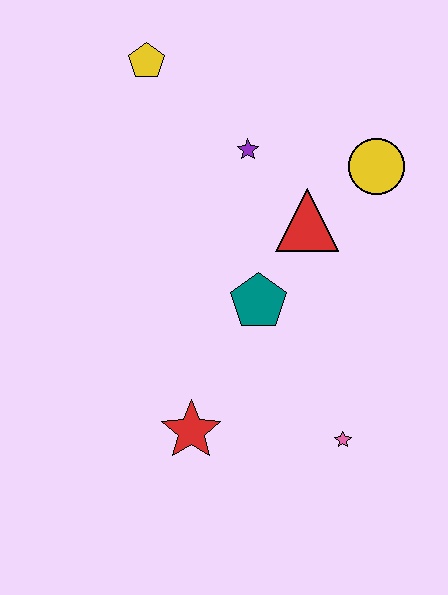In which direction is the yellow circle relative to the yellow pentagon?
The yellow circle is to the right of the yellow pentagon.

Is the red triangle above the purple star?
No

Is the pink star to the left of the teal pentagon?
No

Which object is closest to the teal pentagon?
The red triangle is closest to the teal pentagon.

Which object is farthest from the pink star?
The yellow pentagon is farthest from the pink star.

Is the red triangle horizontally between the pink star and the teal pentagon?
Yes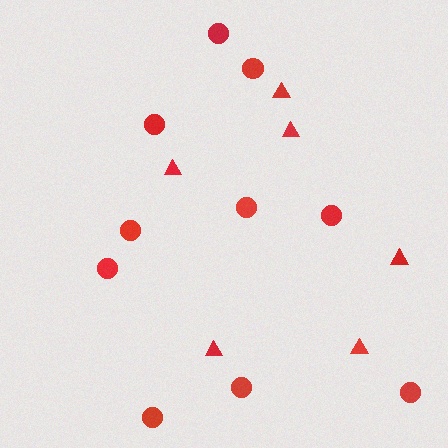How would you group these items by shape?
There are 2 groups: one group of circles (10) and one group of triangles (6).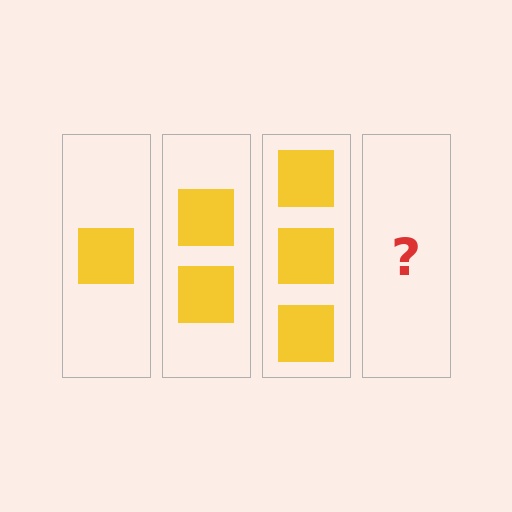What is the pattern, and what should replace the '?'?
The pattern is that each step adds one more square. The '?' should be 4 squares.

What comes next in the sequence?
The next element should be 4 squares.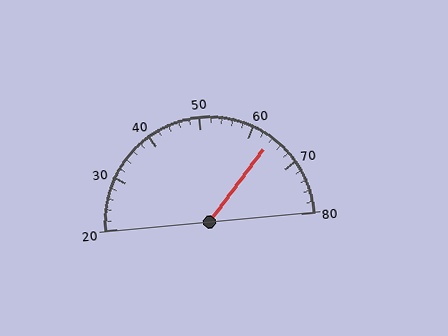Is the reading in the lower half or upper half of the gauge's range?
The reading is in the upper half of the range (20 to 80).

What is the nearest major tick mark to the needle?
The nearest major tick mark is 60.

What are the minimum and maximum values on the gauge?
The gauge ranges from 20 to 80.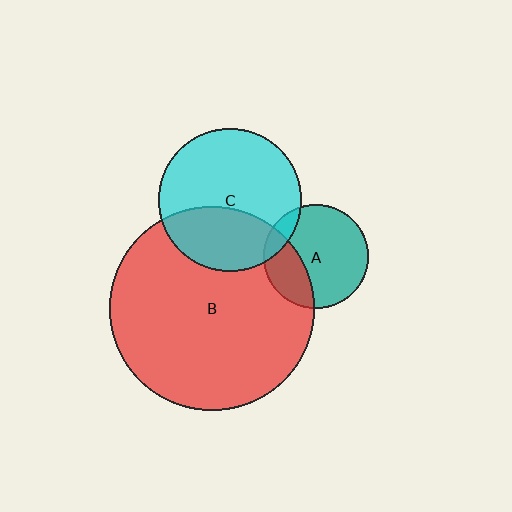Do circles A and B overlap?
Yes.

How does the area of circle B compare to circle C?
Approximately 2.0 times.